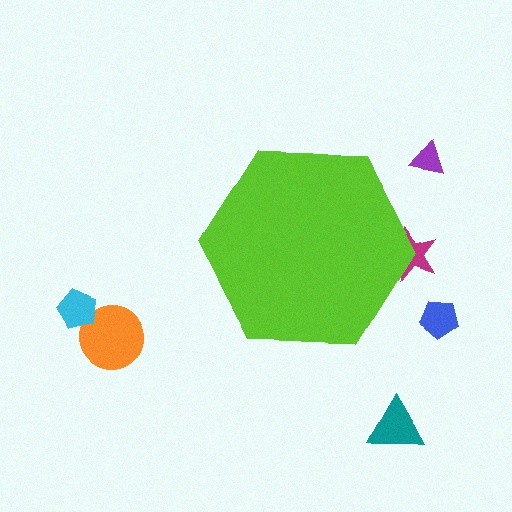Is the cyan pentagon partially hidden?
No, the cyan pentagon is fully visible.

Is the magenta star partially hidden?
Yes, the magenta star is partially hidden behind the lime hexagon.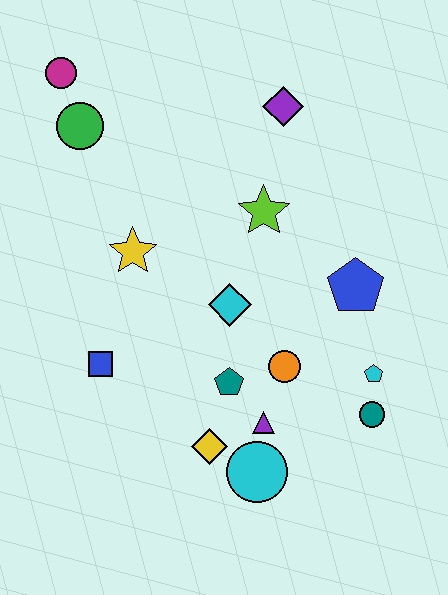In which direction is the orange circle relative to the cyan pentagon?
The orange circle is to the left of the cyan pentagon.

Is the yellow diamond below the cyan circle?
No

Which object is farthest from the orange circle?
The magenta circle is farthest from the orange circle.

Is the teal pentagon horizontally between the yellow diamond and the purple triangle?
Yes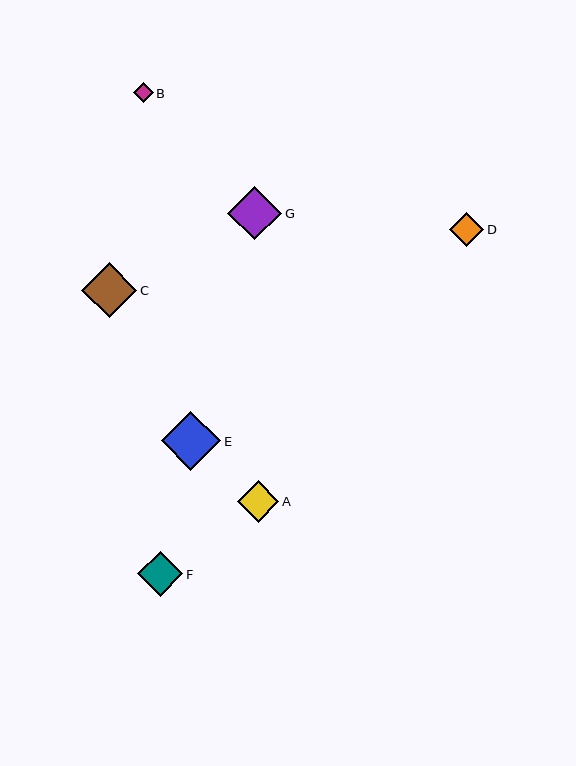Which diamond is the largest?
Diamond E is the largest with a size of approximately 59 pixels.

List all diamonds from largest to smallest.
From largest to smallest: E, C, G, F, A, D, B.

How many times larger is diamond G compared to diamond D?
Diamond G is approximately 1.6 times the size of diamond D.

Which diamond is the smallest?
Diamond B is the smallest with a size of approximately 20 pixels.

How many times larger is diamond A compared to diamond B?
Diamond A is approximately 2.1 times the size of diamond B.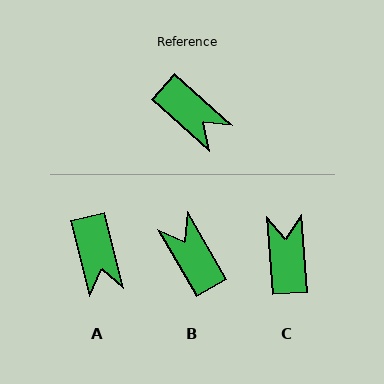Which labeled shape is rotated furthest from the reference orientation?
B, about 162 degrees away.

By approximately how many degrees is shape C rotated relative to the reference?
Approximately 136 degrees counter-clockwise.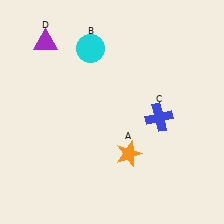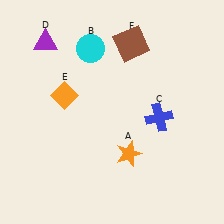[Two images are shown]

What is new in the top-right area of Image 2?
A brown square (F) was added in the top-right area of Image 2.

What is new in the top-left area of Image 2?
An orange diamond (E) was added in the top-left area of Image 2.